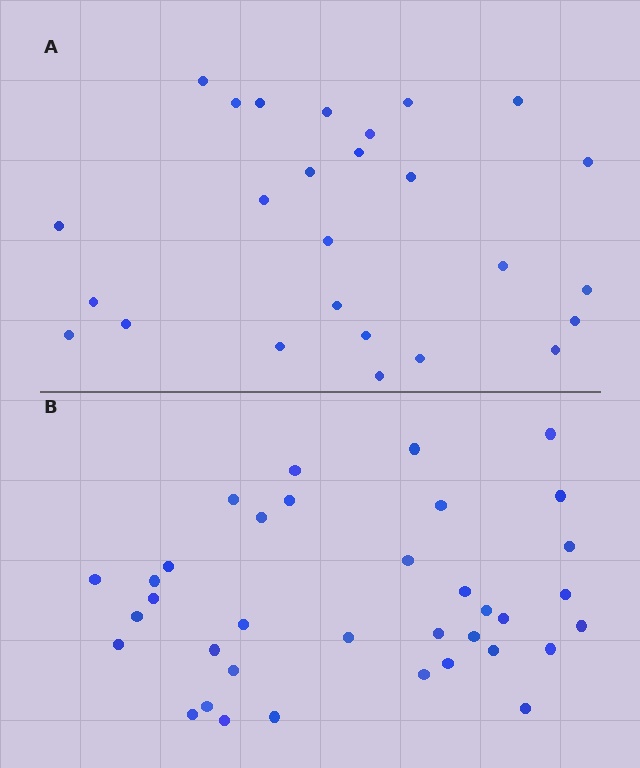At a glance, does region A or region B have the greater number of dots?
Region B (the bottom region) has more dots.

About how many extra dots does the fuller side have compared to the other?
Region B has roughly 10 or so more dots than region A.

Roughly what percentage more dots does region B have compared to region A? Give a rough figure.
About 40% more.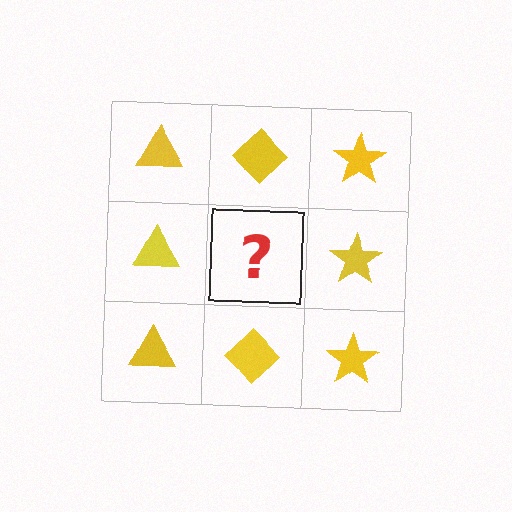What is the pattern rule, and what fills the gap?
The rule is that each column has a consistent shape. The gap should be filled with a yellow diamond.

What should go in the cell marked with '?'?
The missing cell should contain a yellow diamond.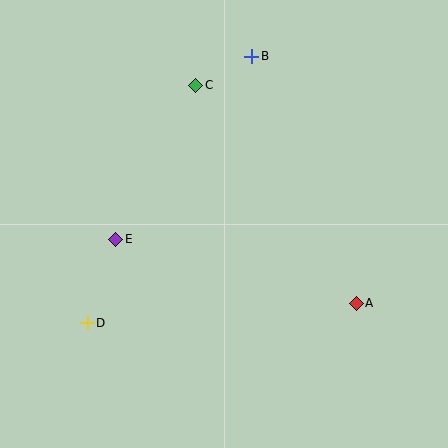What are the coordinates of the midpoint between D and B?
The midpoint between D and B is at (170, 190).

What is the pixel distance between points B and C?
The distance between B and C is 63 pixels.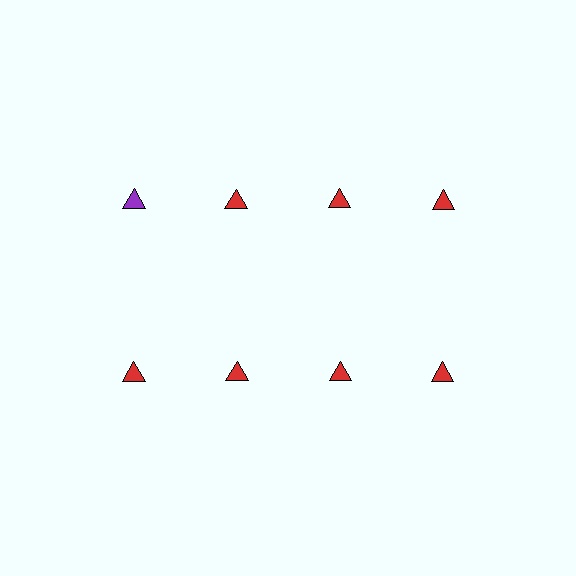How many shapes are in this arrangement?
There are 8 shapes arranged in a grid pattern.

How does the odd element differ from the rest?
It has a different color: purple instead of red.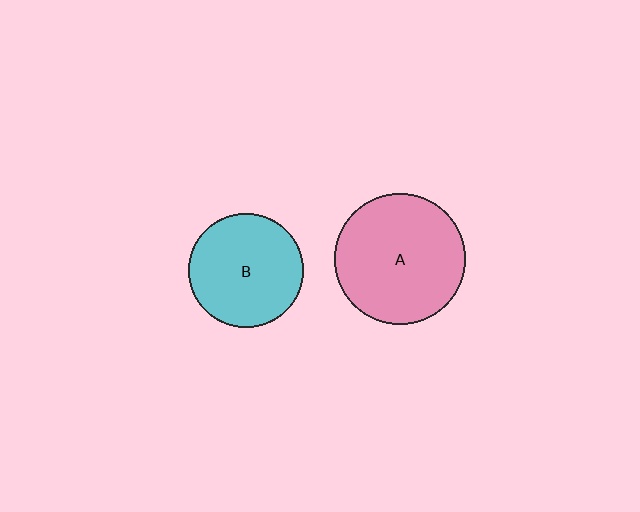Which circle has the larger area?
Circle A (pink).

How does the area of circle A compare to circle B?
Approximately 1.3 times.